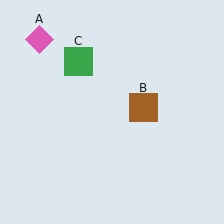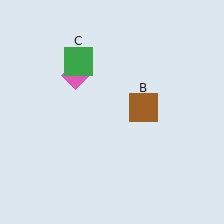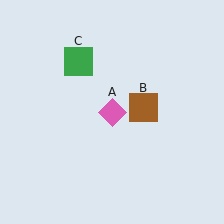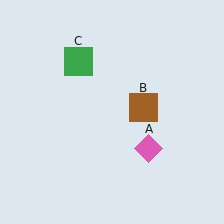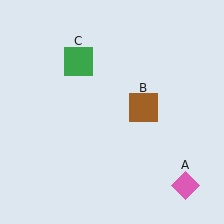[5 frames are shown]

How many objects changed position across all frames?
1 object changed position: pink diamond (object A).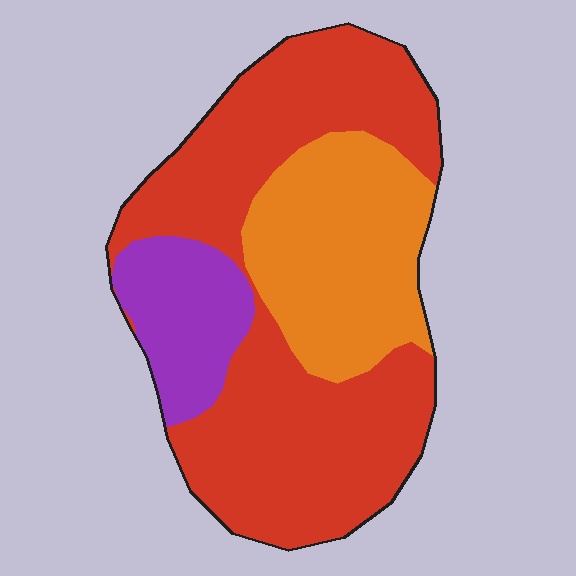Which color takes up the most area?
Red, at roughly 60%.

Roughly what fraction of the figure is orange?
Orange takes up about one quarter (1/4) of the figure.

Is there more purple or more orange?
Orange.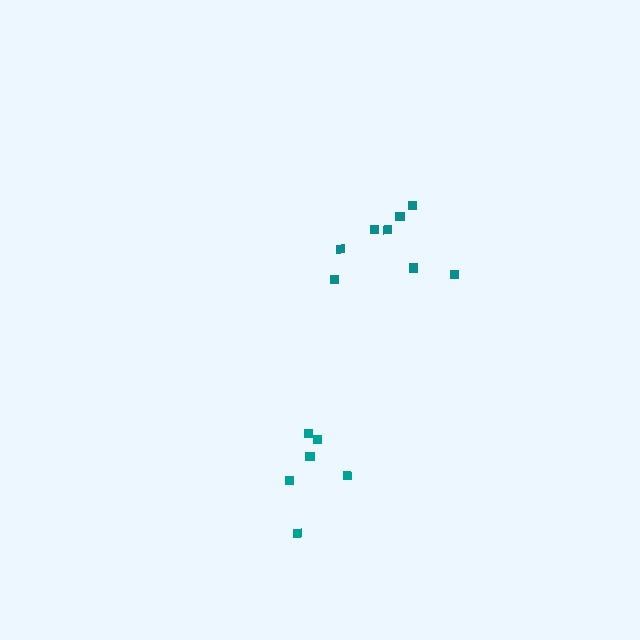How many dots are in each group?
Group 1: 6 dots, Group 2: 8 dots (14 total).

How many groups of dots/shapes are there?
There are 2 groups.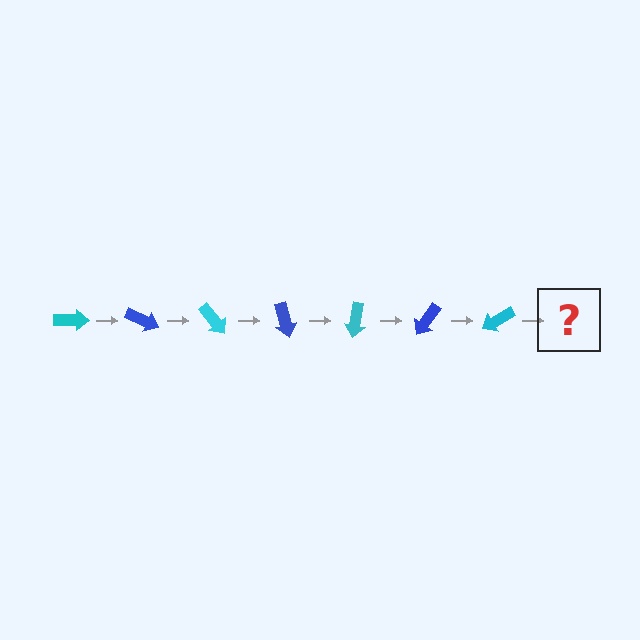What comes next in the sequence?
The next element should be a blue arrow, rotated 175 degrees from the start.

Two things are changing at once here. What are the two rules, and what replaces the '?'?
The two rules are that it rotates 25 degrees each step and the color cycles through cyan and blue. The '?' should be a blue arrow, rotated 175 degrees from the start.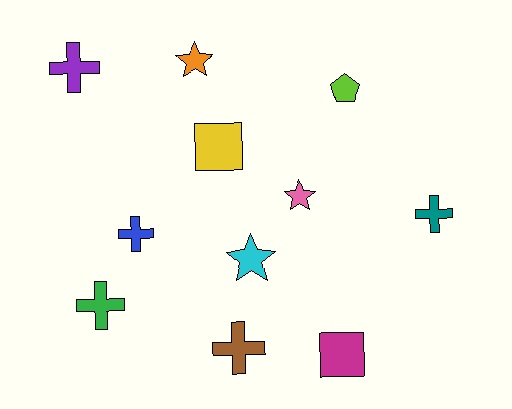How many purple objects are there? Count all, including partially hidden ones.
There is 1 purple object.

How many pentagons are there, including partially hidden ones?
There is 1 pentagon.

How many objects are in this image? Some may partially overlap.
There are 11 objects.